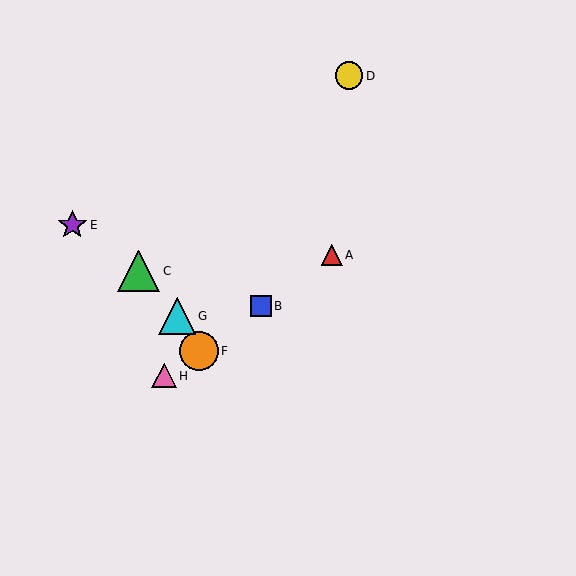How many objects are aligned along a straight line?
4 objects (A, B, F, H) are aligned along a straight line.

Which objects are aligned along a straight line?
Objects A, B, F, H are aligned along a straight line.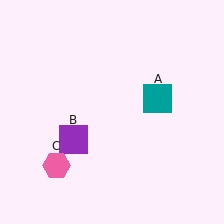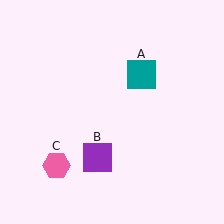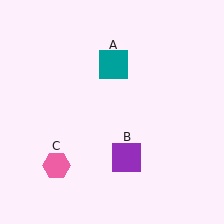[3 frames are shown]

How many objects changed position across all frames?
2 objects changed position: teal square (object A), purple square (object B).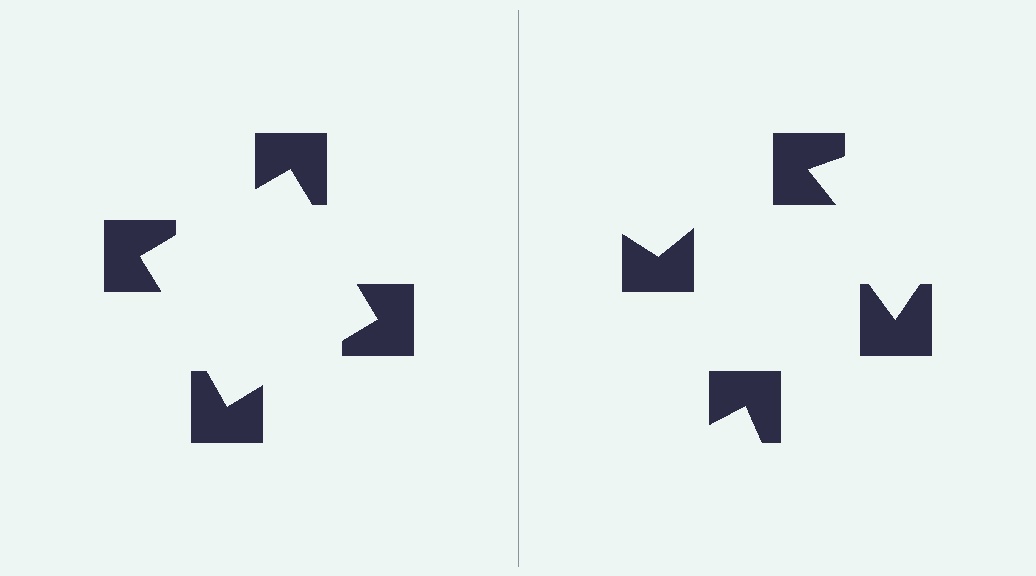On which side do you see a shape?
An illusory square appears on the left side. On the right side the wedge cuts are rotated, so no coherent shape forms.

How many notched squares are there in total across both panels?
8 — 4 on each side.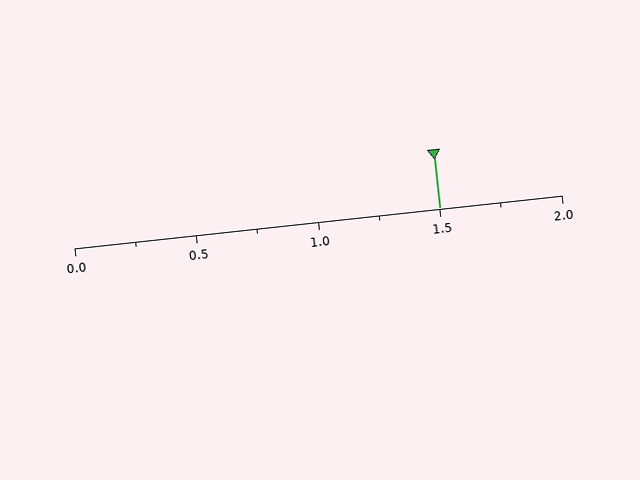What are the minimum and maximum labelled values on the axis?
The axis runs from 0.0 to 2.0.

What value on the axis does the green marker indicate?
The marker indicates approximately 1.5.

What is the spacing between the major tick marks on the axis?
The major ticks are spaced 0.5 apart.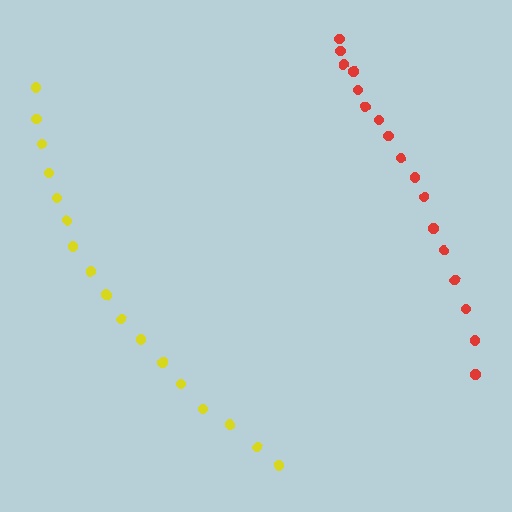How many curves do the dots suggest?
There are 2 distinct paths.